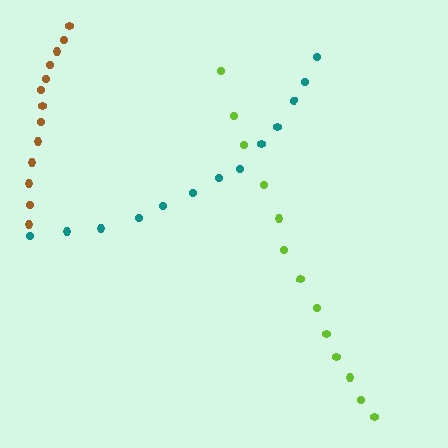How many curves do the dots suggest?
There are 3 distinct paths.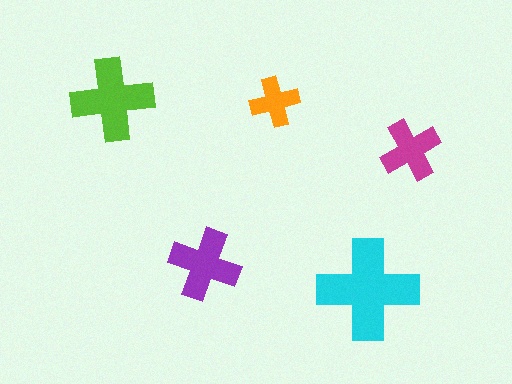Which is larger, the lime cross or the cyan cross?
The cyan one.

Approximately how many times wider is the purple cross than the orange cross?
About 1.5 times wider.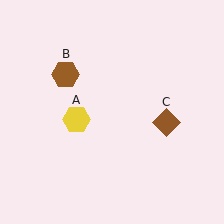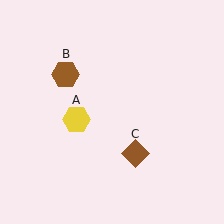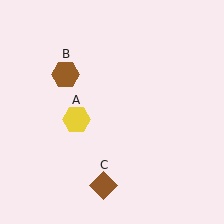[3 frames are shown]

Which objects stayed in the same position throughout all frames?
Yellow hexagon (object A) and brown hexagon (object B) remained stationary.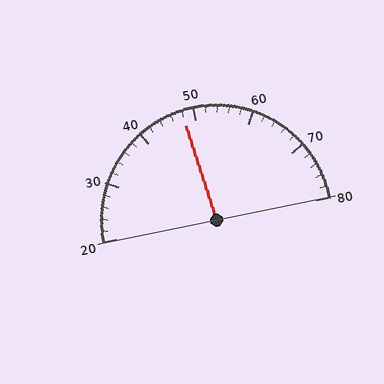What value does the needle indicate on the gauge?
The needle indicates approximately 48.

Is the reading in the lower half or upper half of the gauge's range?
The reading is in the lower half of the range (20 to 80).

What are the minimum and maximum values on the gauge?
The gauge ranges from 20 to 80.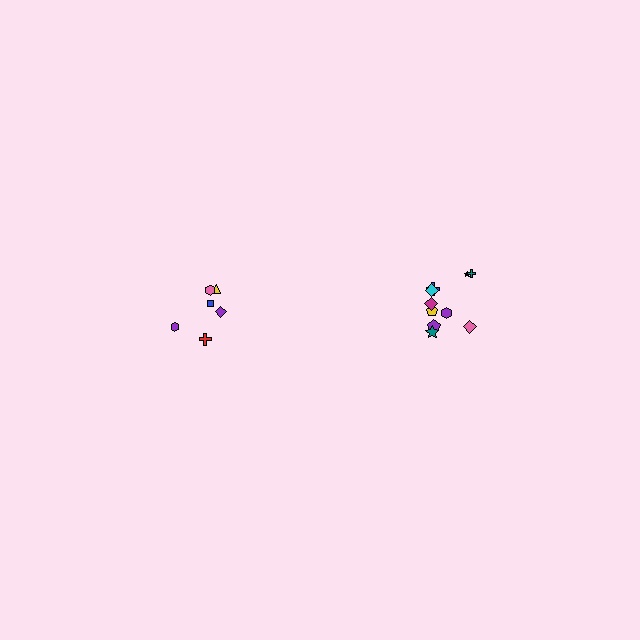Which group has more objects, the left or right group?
The right group.